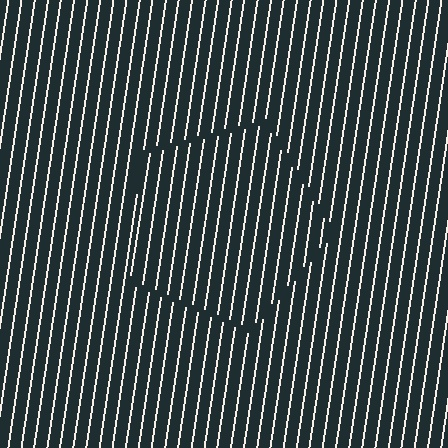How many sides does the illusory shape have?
5 sides — the line-ends trace a pentagon.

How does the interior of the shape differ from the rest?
The interior of the shape contains the same grating, shifted by half a period — the contour is defined by the phase discontinuity where line-ends from the inner and outer gratings abut.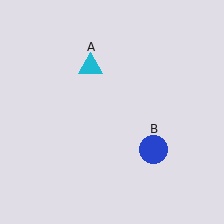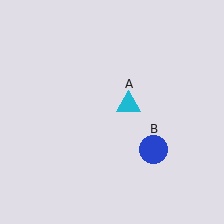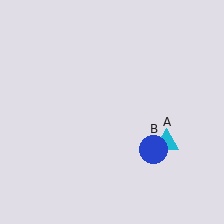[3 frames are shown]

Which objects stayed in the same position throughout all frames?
Blue circle (object B) remained stationary.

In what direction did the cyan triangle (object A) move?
The cyan triangle (object A) moved down and to the right.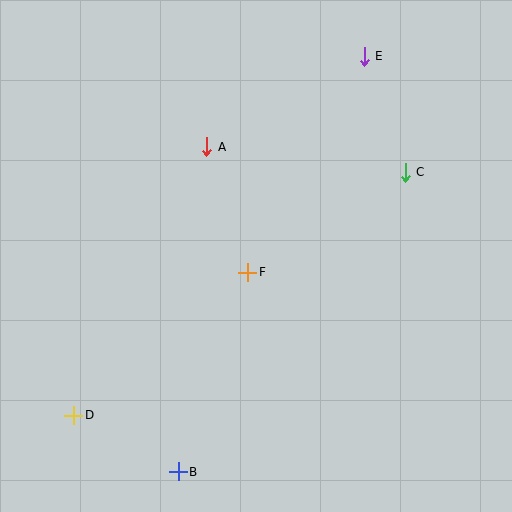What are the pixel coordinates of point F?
Point F is at (248, 272).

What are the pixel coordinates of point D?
Point D is at (74, 415).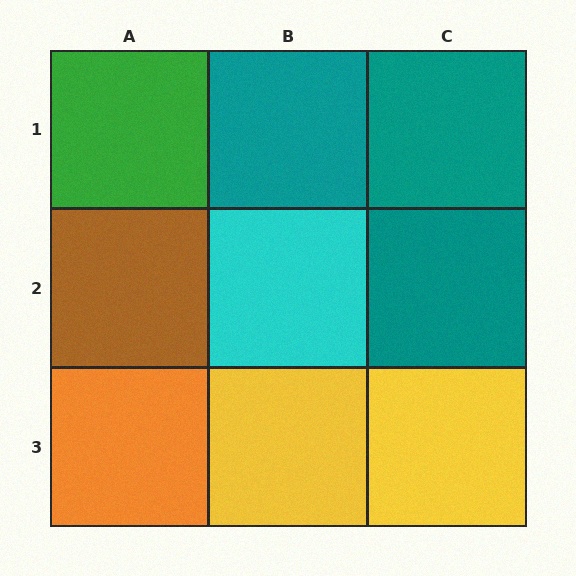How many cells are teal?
3 cells are teal.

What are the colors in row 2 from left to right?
Brown, cyan, teal.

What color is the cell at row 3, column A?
Orange.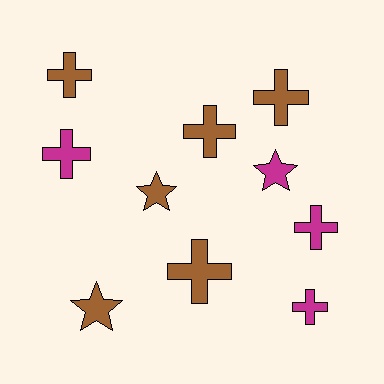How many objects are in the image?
There are 10 objects.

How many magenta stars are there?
There is 1 magenta star.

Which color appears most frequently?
Brown, with 6 objects.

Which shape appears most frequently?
Cross, with 7 objects.